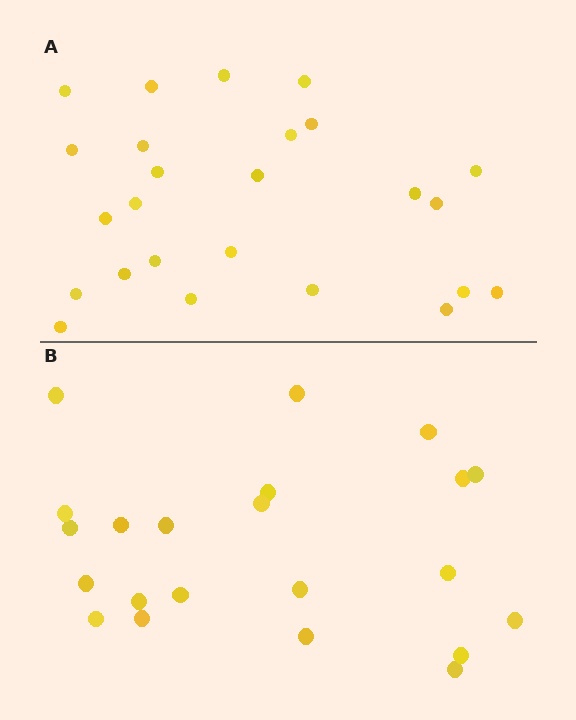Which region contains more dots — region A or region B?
Region A (the top region) has more dots.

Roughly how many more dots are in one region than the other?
Region A has just a few more — roughly 2 or 3 more dots than region B.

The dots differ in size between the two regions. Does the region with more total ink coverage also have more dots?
No. Region B has more total ink coverage because its dots are larger, but region A actually contains more individual dots. Total area can be misleading — the number of items is what matters here.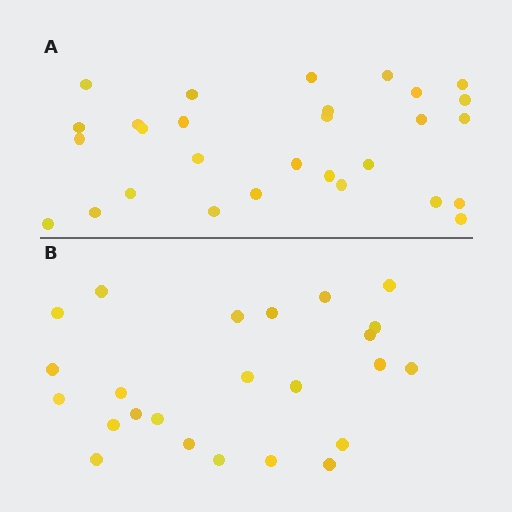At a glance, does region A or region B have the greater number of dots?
Region A (the top region) has more dots.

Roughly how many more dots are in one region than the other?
Region A has about 5 more dots than region B.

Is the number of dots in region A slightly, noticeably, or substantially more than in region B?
Region A has only slightly more — the two regions are fairly close. The ratio is roughly 1.2 to 1.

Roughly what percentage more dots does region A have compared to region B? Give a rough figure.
About 20% more.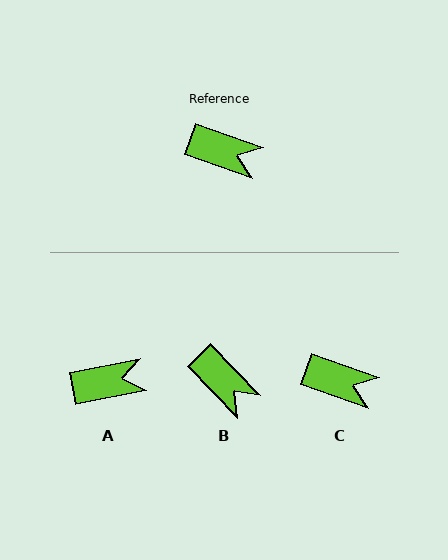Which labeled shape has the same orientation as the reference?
C.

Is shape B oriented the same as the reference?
No, it is off by about 27 degrees.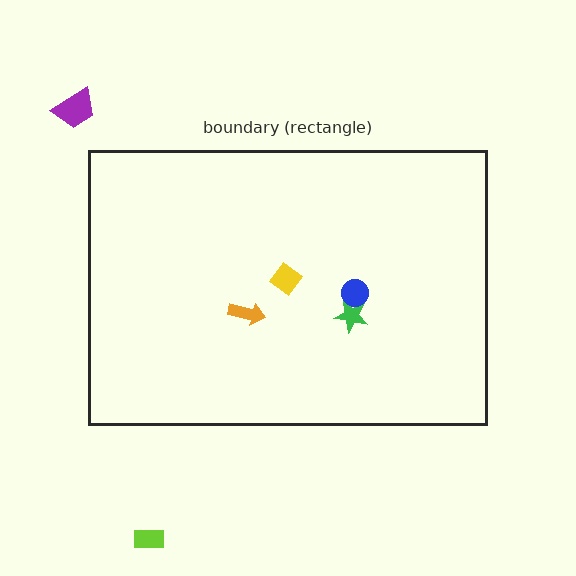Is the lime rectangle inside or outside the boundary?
Outside.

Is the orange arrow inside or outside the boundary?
Inside.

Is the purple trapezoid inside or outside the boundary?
Outside.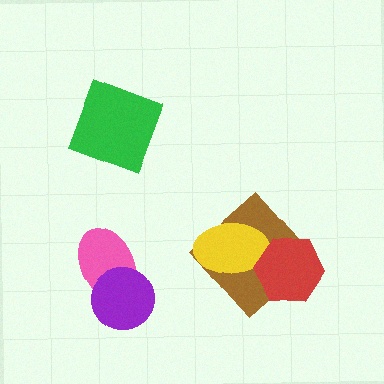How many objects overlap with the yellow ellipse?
2 objects overlap with the yellow ellipse.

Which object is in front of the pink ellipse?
The purple circle is in front of the pink ellipse.